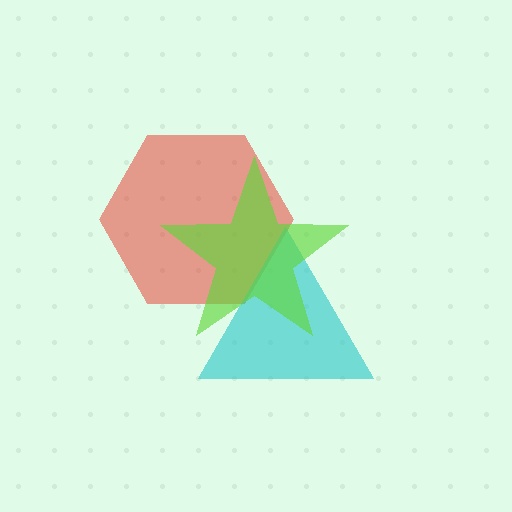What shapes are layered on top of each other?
The layered shapes are: a red hexagon, a cyan triangle, a lime star.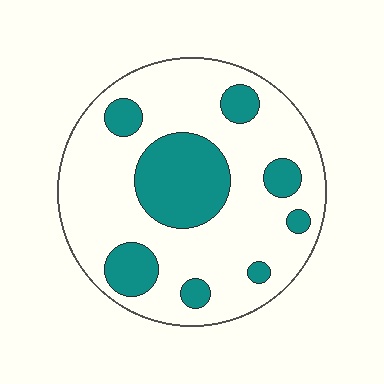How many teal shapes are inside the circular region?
8.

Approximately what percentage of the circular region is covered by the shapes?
Approximately 25%.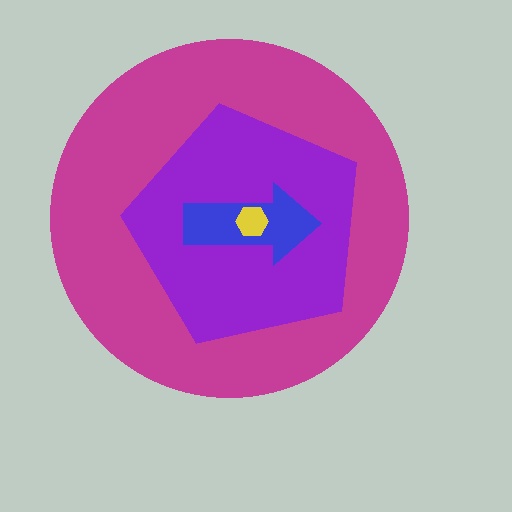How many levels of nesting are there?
4.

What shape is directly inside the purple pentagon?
The blue arrow.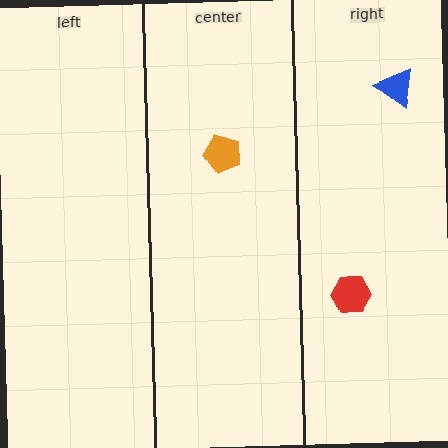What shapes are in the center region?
The orange pentagon.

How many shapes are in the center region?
1.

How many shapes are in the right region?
2.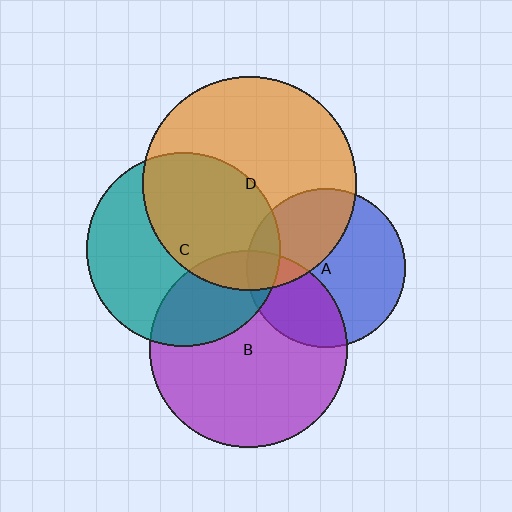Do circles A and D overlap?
Yes.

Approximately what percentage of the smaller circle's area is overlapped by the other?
Approximately 35%.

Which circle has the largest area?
Circle D (orange).